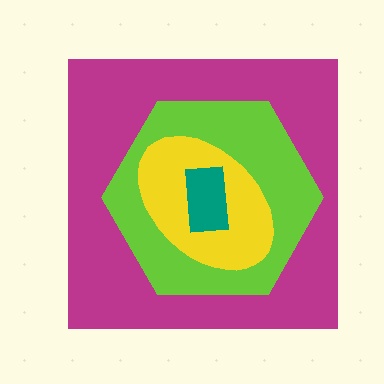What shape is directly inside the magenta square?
The lime hexagon.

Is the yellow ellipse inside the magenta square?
Yes.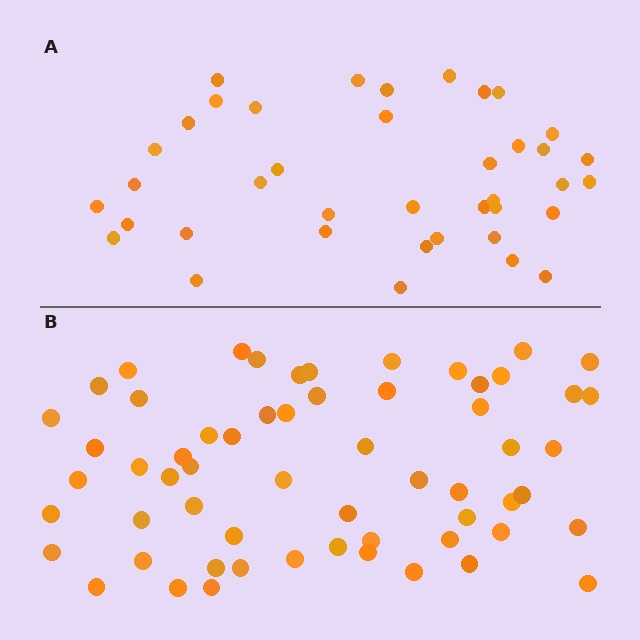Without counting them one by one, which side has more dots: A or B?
Region B (the bottom region) has more dots.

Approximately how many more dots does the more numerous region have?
Region B has approximately 20 more dots than region A.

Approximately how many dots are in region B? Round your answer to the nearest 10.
About 60 dots.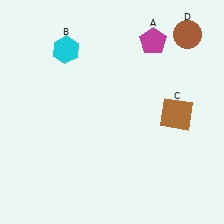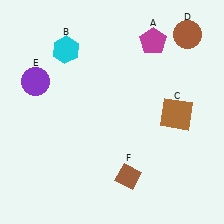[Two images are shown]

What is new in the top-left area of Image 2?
A purple circle (E) was added in the top-left area of Image 2.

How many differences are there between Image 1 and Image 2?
There are 2 differences between the two images.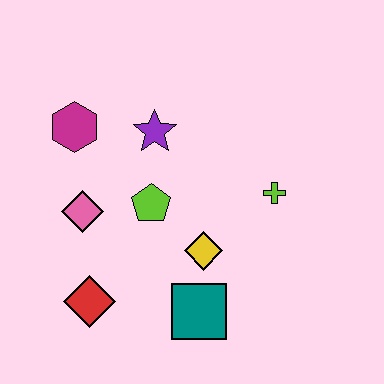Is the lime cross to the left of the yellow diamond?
No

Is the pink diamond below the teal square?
No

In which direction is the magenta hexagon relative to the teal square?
The magenta hexagon is above the teal square.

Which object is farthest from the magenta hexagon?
The teal square is farthest from the magenta hexagon.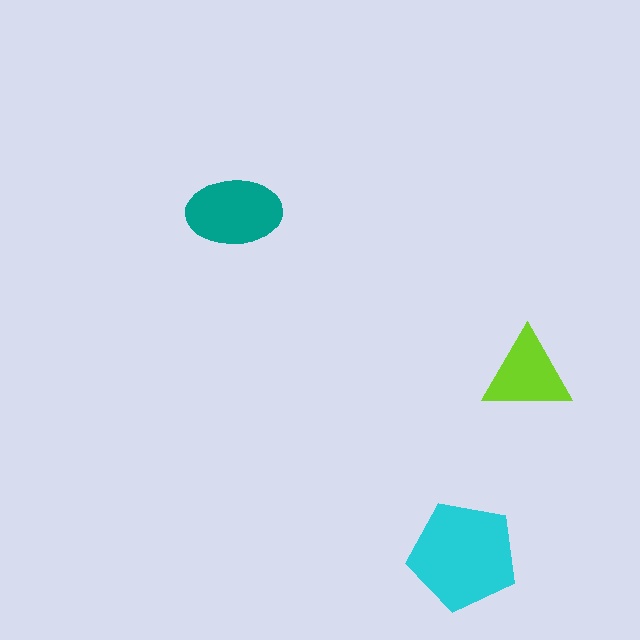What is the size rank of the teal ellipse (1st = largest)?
2nd.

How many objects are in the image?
There are 3 objects in the image.